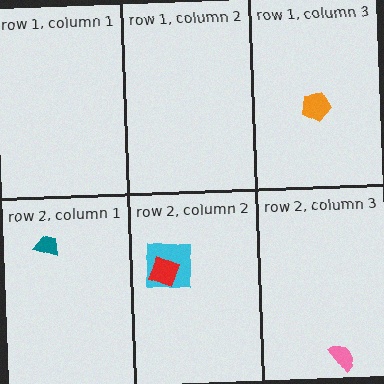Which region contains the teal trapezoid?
The row 2, column 1 region.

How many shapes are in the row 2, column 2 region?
2.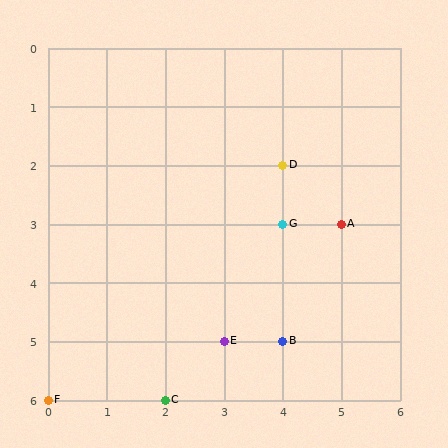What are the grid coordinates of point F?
Point F is at grid coordinates (0, 6).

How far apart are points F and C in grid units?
Points F and C are 2 columns apart.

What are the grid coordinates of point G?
Point G is at grid coordinates (4, 3).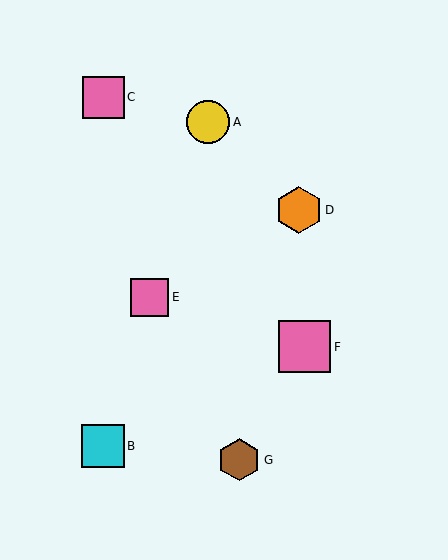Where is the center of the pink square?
The center of the pink square is at (149, 297).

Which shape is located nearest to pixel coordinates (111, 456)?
The cyan square (labeled B) at (103, 446) is nearest to that location.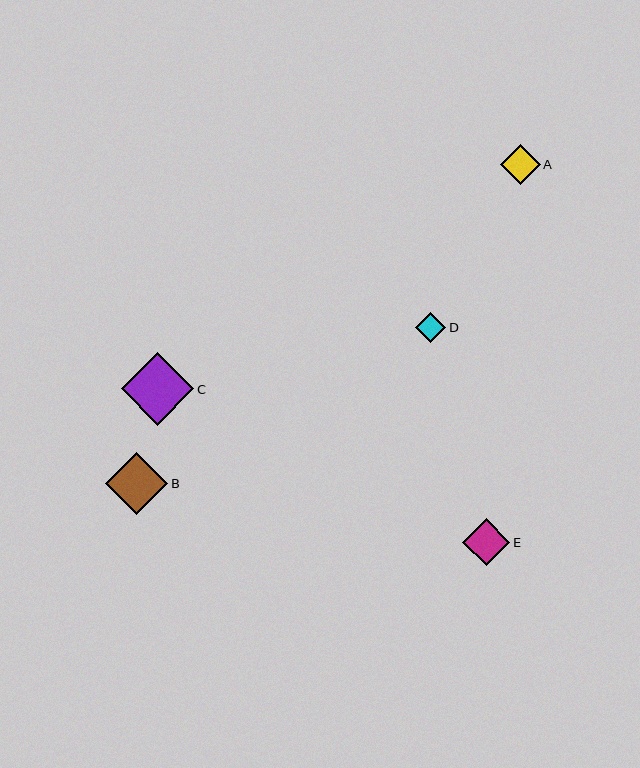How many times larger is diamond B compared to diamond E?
Diamond B is approximately 1.3 times the size of diamond E.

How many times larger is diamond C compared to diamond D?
Diamond C is approximately 2.4 times the size of diamond D.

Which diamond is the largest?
Diamond C is the largest with a size of approximately 72 pixels.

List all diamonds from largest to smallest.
From largest to smallest: C, B, E, A, D.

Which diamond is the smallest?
Diamond D is the smallest with a size of approximately 30 pixels.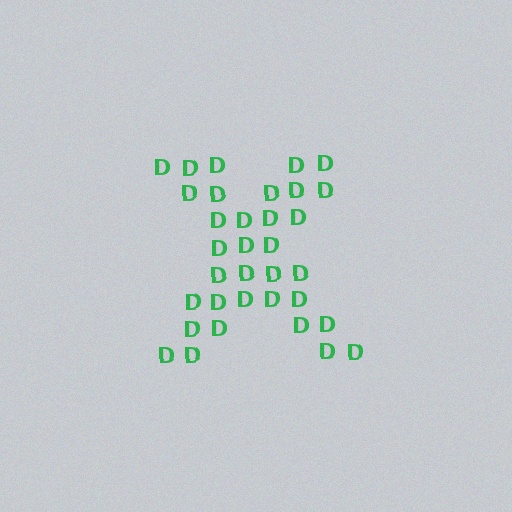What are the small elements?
The small elements are letter D's.